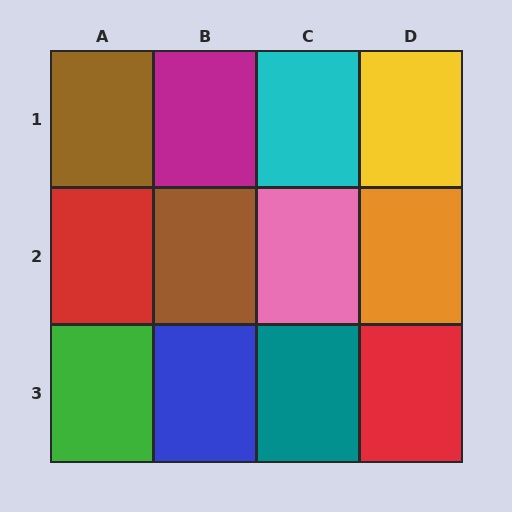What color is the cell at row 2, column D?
Orange.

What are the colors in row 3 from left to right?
Green, blue, teal, red.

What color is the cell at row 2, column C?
Pink.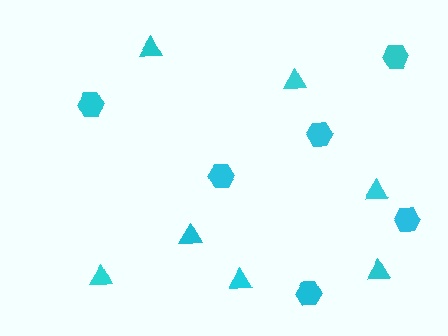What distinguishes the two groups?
There are 2 groups: one group of triangles (7) and one group of hexagons (6).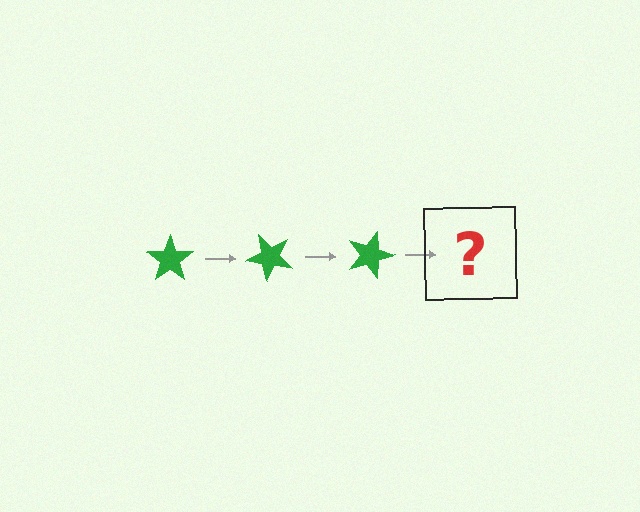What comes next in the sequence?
The next element should be a green star rotated 135 degrees.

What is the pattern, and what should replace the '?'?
The pattern is that the star rotates 45 degrees each step. The '?' should be a green star rotated 135 degrees.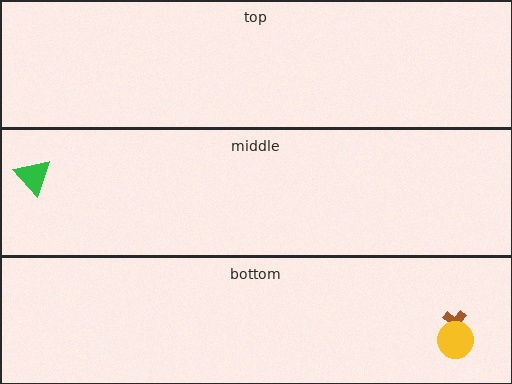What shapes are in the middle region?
The green triangle.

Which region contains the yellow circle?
The bottom region.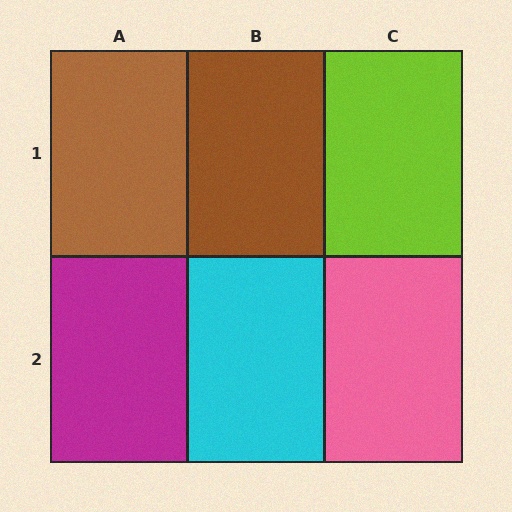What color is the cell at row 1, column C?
Lime.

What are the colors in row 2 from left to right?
Magenta, cyan, pink.